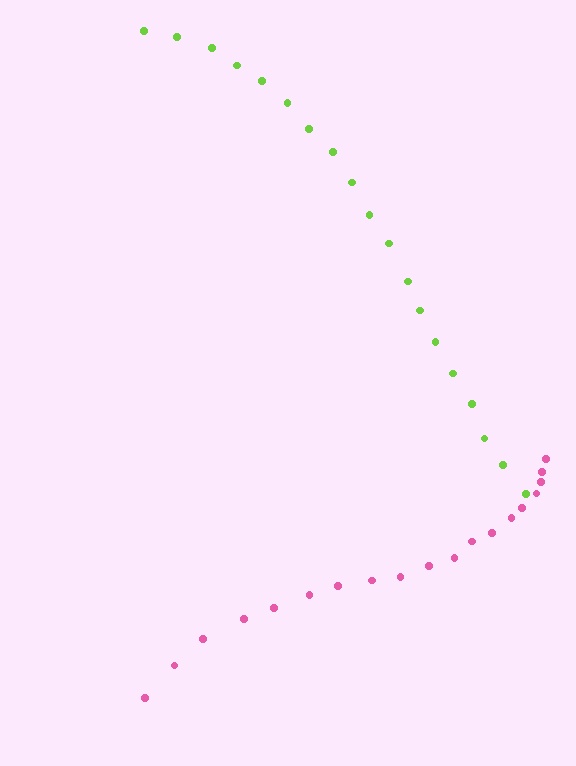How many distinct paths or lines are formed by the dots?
There are 2 distinct paths.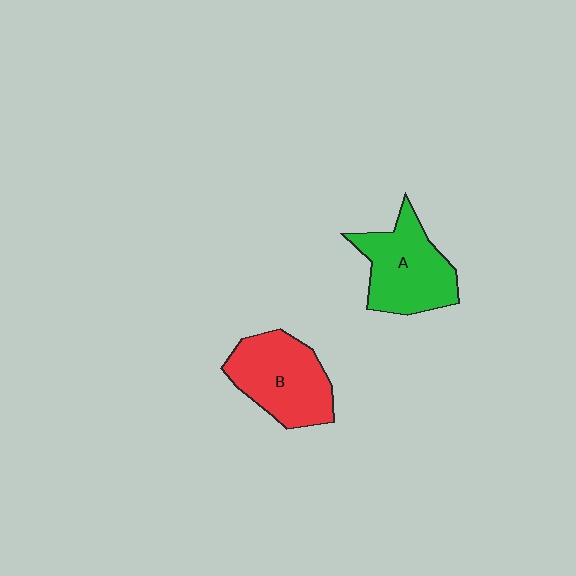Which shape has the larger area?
Shape B (red).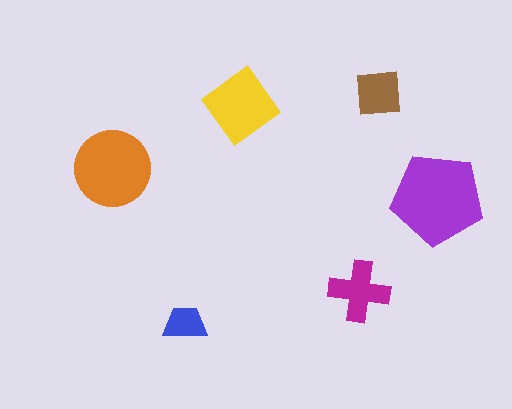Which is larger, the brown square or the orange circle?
The orange circle.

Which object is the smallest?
The blue trapezoid.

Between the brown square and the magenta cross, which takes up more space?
The magenta cross.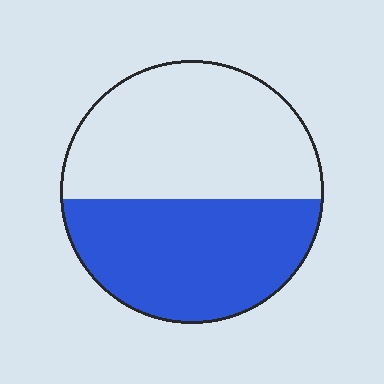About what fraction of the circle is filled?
About one half (1/2).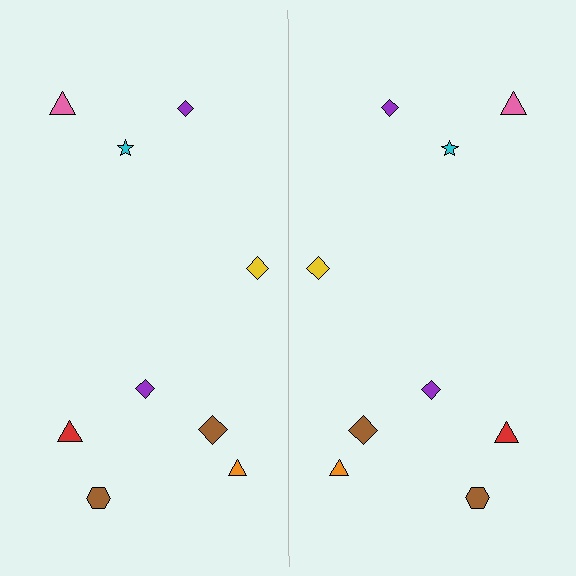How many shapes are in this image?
There are 18 shapes in this image.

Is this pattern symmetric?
Yes, this pattern has bilateral (reflection) symmetry.